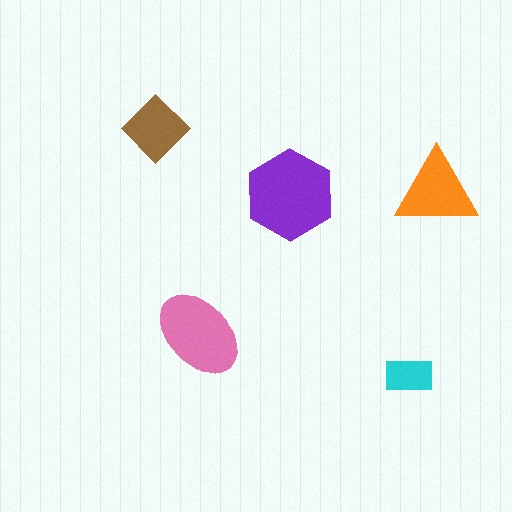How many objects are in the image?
There are 5 objects in the image.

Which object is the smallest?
The cyan rectangle.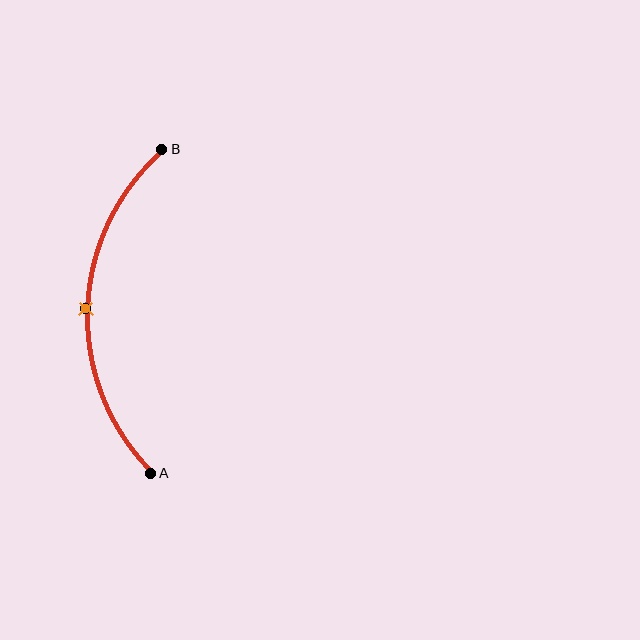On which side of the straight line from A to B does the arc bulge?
The arc bulges to the left of the straight line connecting A and B.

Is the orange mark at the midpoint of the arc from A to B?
Yes. The orange mark lies on the arc at equal arc-length from both A and B — it is the arc midpoint.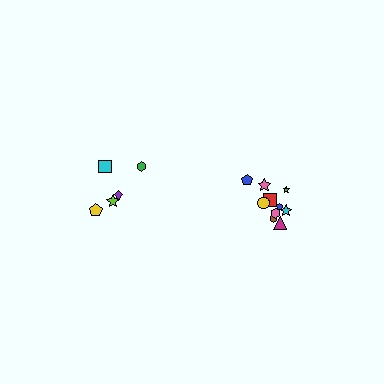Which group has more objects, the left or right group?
The right group.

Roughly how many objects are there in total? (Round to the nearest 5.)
Roughly 15 objects in total.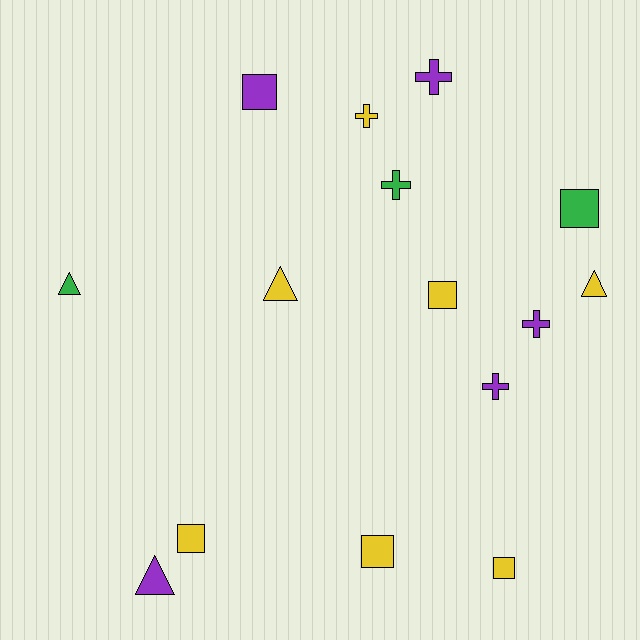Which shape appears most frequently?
Square, with 6 objects.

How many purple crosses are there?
There are 3 purple crosses.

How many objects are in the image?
There are 15 objects.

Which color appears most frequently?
Yellow, with 7 objects.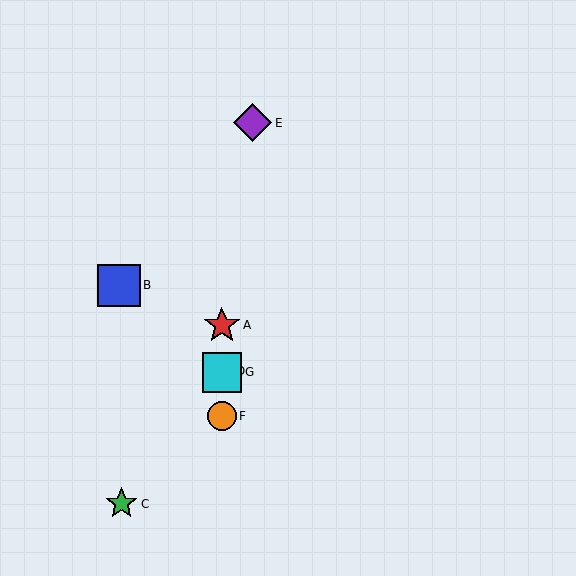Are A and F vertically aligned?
Yes, both are at x≈222.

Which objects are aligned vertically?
Objects A, D, F, G are aligned vertically.